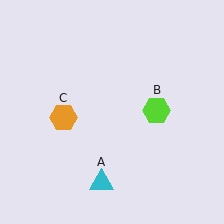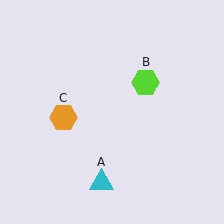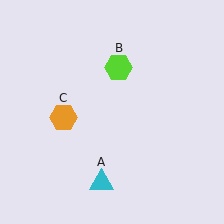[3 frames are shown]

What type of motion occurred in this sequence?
The lime hexagon (object B) rotated counterclockwise around the center of the scene.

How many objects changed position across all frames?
1 object changed position: lime hexagon (object B).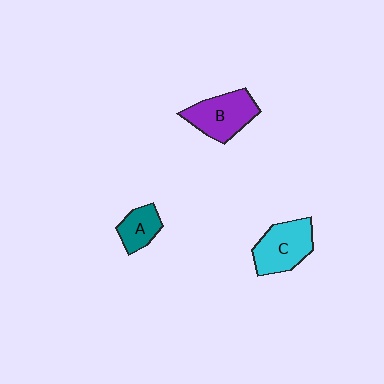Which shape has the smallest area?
Shape A (teal).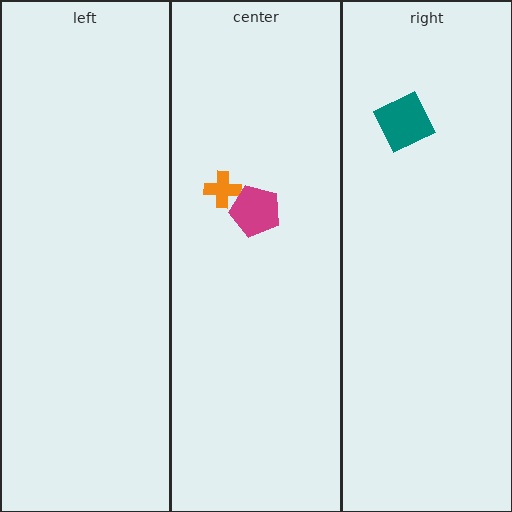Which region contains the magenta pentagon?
The center region.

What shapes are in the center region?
The orange cross, the magenta pentagon.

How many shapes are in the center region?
2.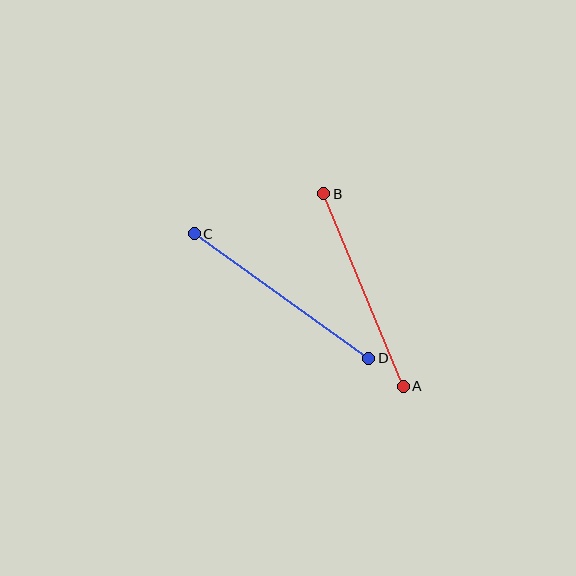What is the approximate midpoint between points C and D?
The midpoint is at approximately (281, 296) pixels.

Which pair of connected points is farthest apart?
Points C and D are farthest apart.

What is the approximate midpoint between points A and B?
The midpoint is at approximately (364, 290) pixels.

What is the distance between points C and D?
The distance is approximately 214 pixels.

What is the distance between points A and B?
The distance is approximately 208 pixels.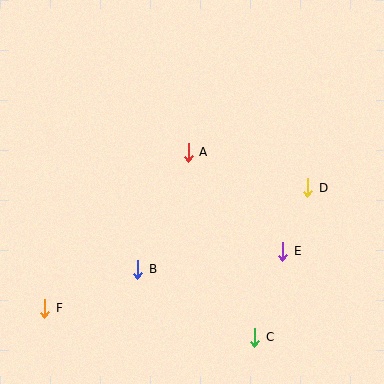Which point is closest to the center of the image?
Point A at (188, 152) is closest to the center.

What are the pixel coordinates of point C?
Point C is at (255, 337).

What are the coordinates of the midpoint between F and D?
The midpoint between F and D is at (176, 248).